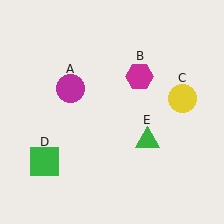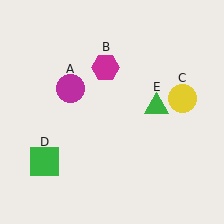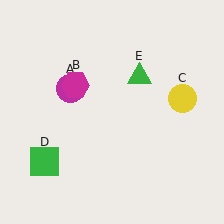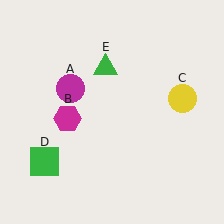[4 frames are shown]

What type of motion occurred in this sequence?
The magenta hexagon (object B), green triangle (object E) rotated counterclockwise around the center of the scene.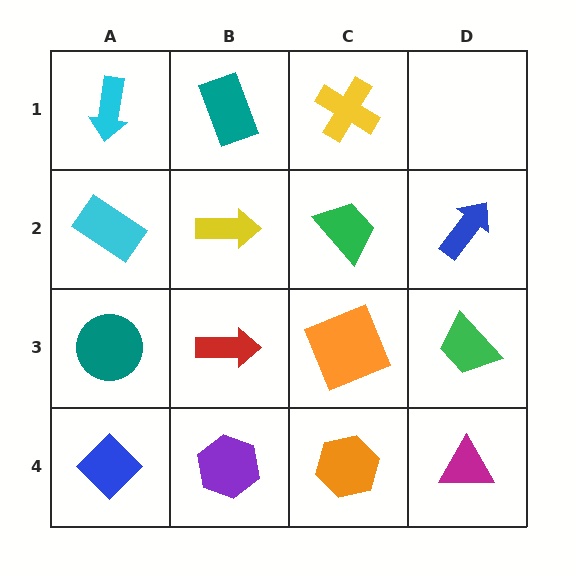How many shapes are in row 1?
3 shapes.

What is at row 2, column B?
A yellow arrow.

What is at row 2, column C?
A green trapezoid.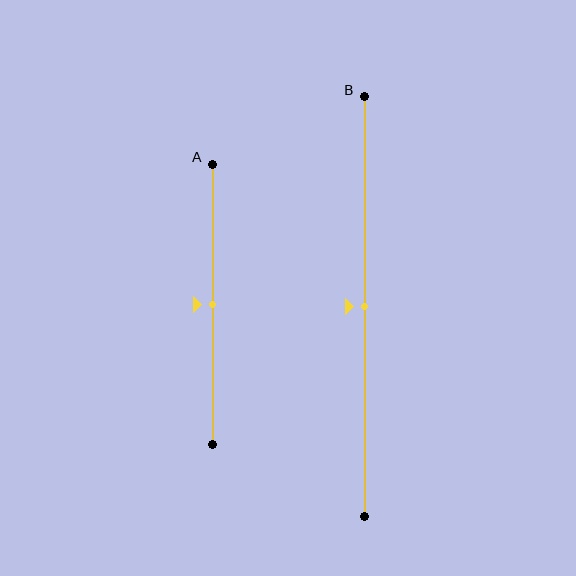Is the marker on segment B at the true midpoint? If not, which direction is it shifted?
Yes, the marker on segment B is at the true midpoint.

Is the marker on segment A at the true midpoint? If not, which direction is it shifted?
Yes, the marker on segment A is at the true midpoint.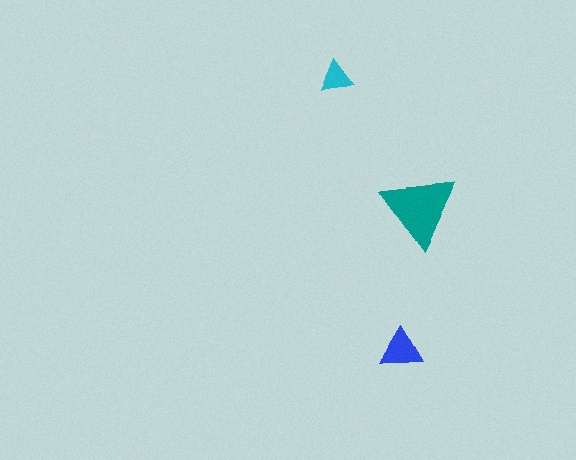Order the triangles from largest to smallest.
the teal one, the blue one, the cyan one.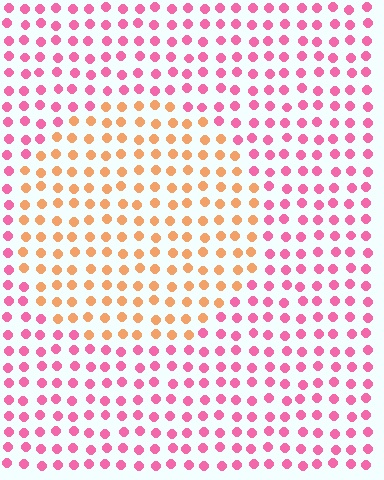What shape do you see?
I see a circle.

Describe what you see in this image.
The image is filled with small pink elements in a uniform arrangement. A circle-shaped region is visible where the elements are tinted to a slightly different hue, forming a subtle color boundary.